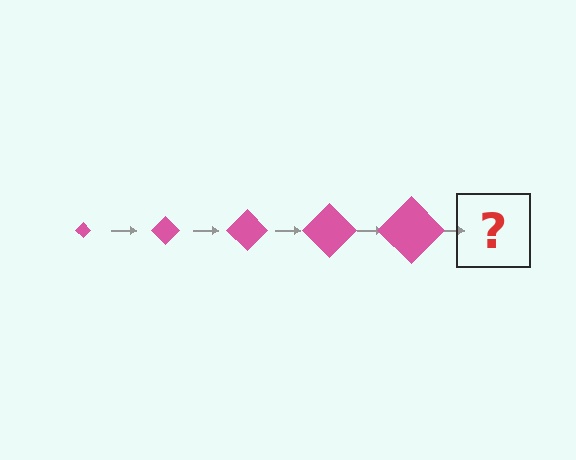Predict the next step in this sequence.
The next step is a pink diamond, larger than the previous one.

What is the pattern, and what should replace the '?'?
The pattern is that the diamond gets progressively larger each step. The '?' should be a pink diamond, larger than the previous one.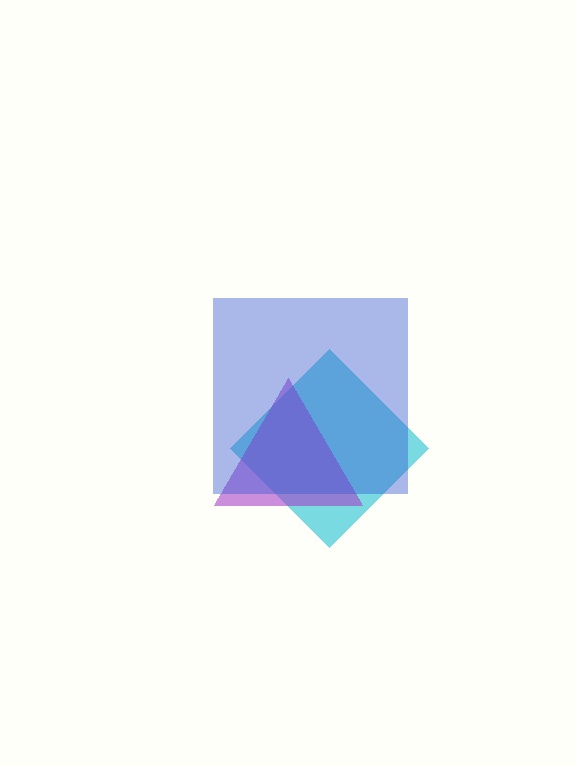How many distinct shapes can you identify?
There are 3 distinct shapes: a cyan diamond, a purple triangle, a blue square.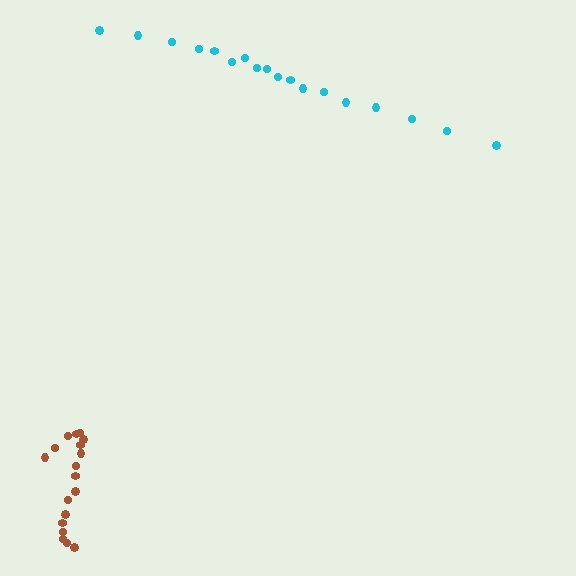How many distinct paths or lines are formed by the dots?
There are 2 distinct paths.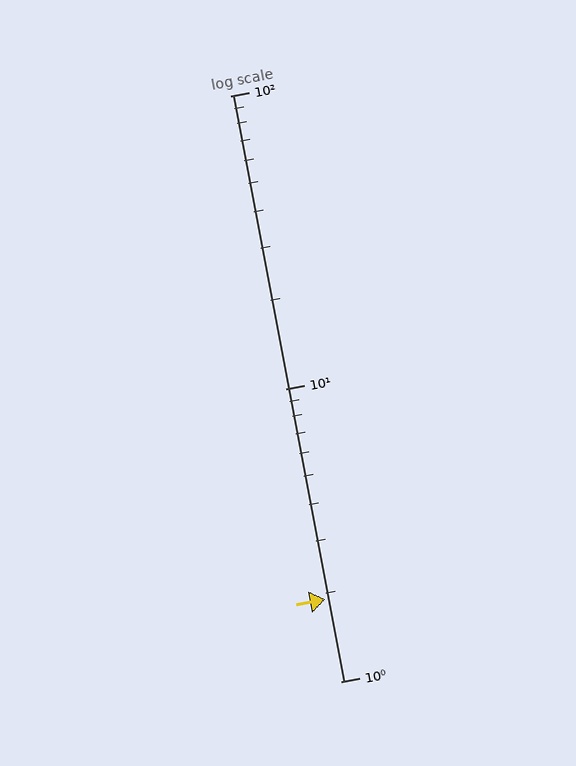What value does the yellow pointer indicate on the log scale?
The pointer indicates approximately 1.9.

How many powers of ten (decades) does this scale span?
The scale spans 2 decades, from 1 to 100.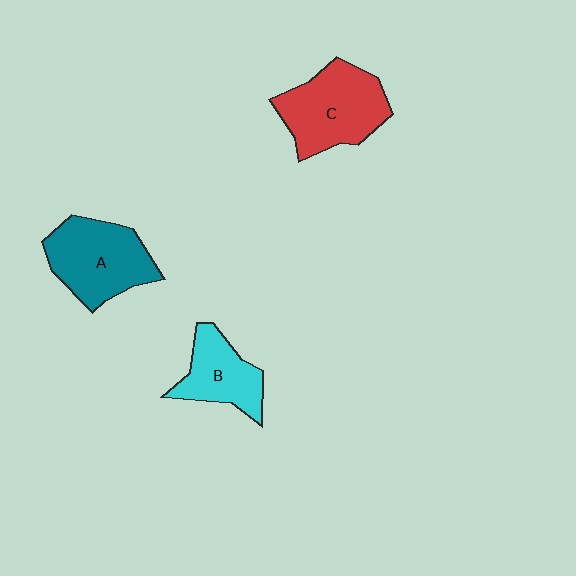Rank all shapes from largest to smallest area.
From largest to smallest: C (red), A (teal), B (cyan).